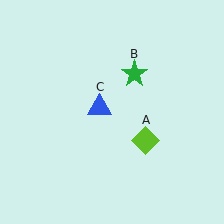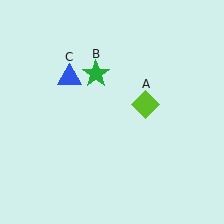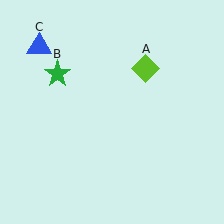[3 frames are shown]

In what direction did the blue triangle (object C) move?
The blue triangle (object C) moved up and to the left.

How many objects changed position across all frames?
3 objects changed position: lime diamond (object A), green star (object B), blue triangle (object C).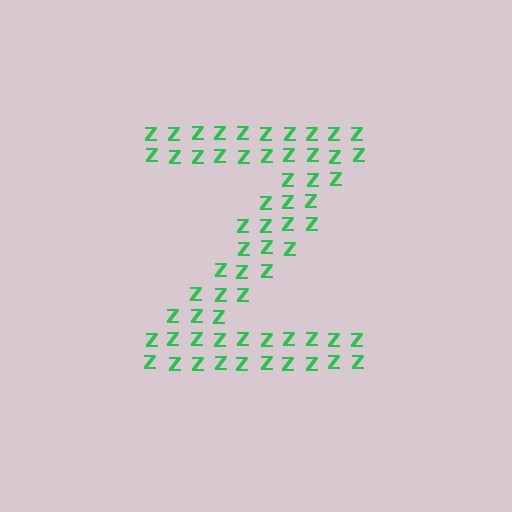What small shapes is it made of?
It is made of small letter Z's.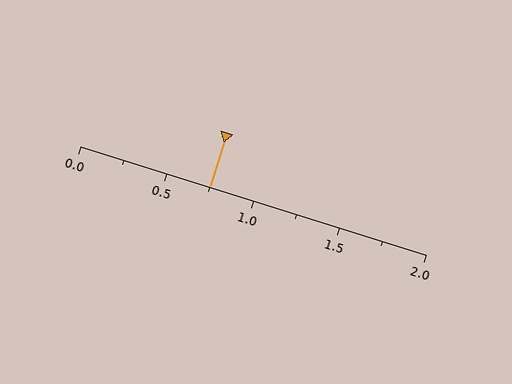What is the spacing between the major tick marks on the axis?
The major ticks are spaced 0.5 apart.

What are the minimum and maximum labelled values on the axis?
The axis runs from 0.0 to 2.0.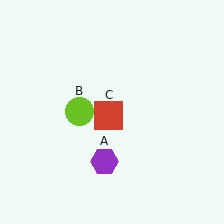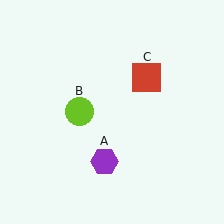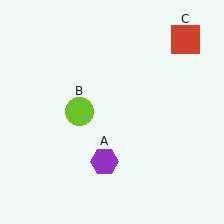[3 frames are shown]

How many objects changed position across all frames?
1 object changed position: red square (object C).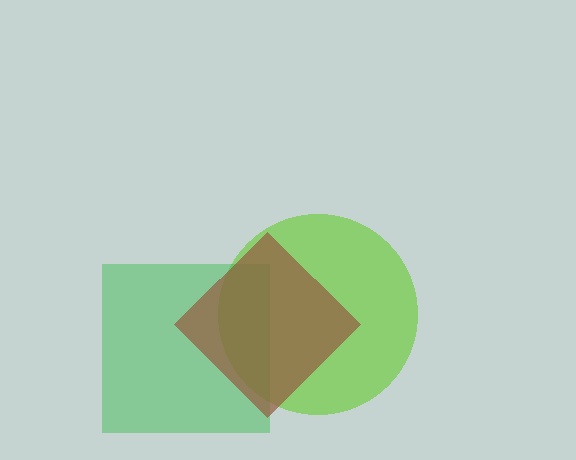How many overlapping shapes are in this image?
There are 3 overlapping shapes in the image.